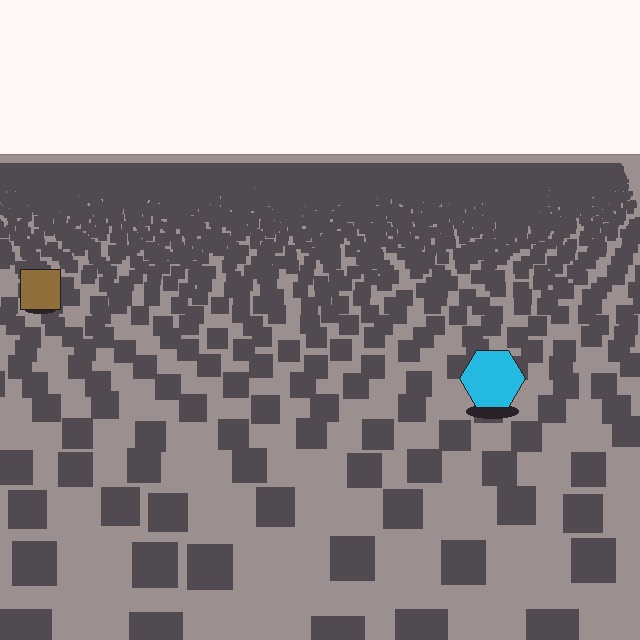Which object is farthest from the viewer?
The brown square is farthest from the viewer. It appears smaller and the ground texture around it is denser.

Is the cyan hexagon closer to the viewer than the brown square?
Yes. The cyan hexagon is closer — you can tell from the texture gradient: the ground texture is coarser near it.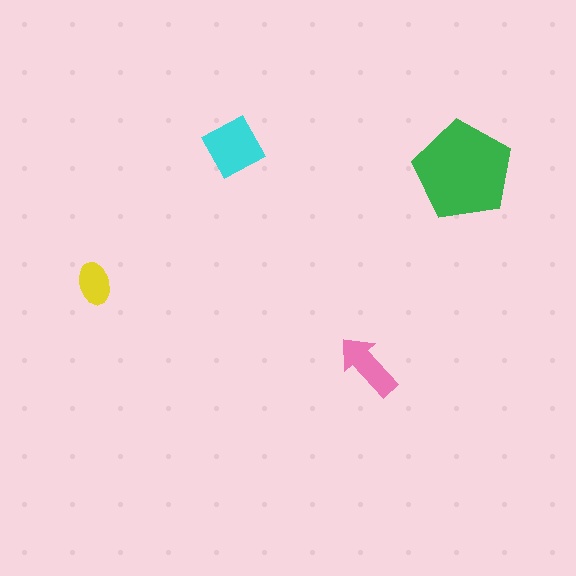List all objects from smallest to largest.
The yellow ellipse, the pink arrow, the cyan square, the green pentagon.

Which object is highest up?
The cyan square is topmost.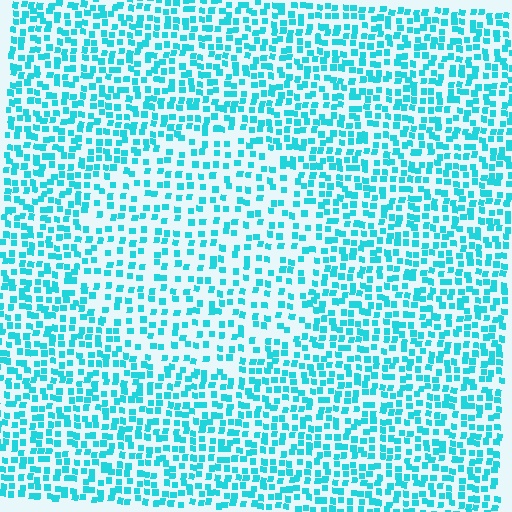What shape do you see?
I see a circle.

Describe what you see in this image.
The image contains small cyan elements arranged at two different densities. A circle-shaped region is visible where the elements are less densely packed than the surrounding area.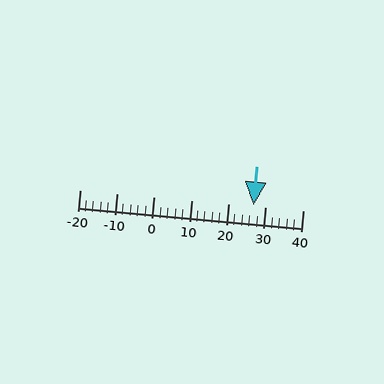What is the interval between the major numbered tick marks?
The major tick marks are spaced 10 units apart.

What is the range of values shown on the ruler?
The ruler shows values from -20 to 40.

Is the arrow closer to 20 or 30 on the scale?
The arrow is closer to 30.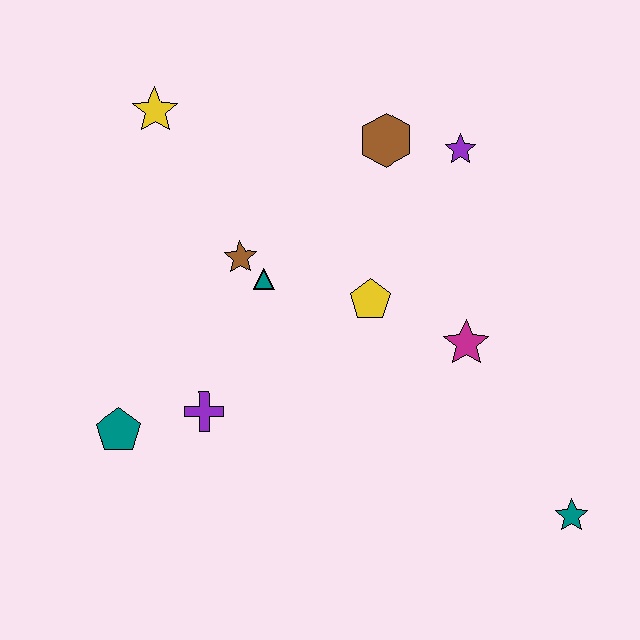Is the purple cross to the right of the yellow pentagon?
No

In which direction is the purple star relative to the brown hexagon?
The purple star is to the right of the brown hexagon.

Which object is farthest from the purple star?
The teal pentagon is farthest from the purple star.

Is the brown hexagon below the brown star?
No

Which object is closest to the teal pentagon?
The purple cross is closest to the teal pentagon.